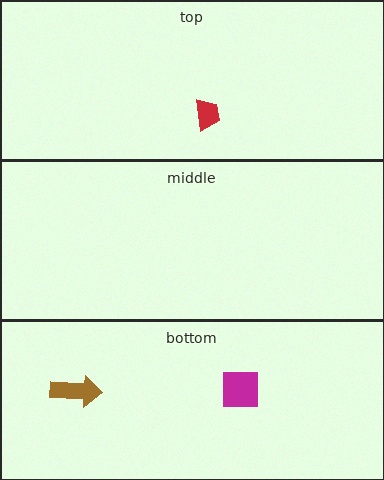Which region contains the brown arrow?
The bottom region.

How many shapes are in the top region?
1.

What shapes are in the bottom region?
The brown arrow, the magenta square.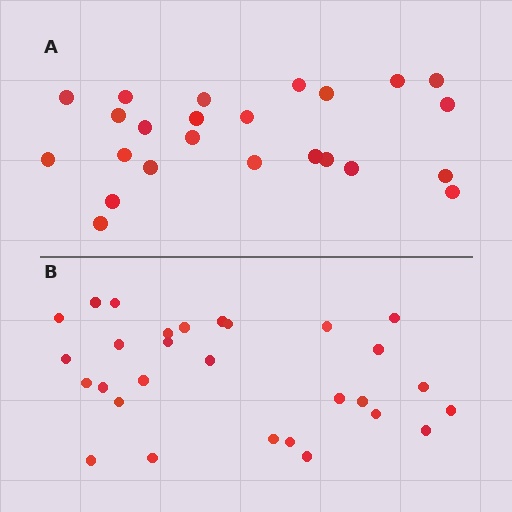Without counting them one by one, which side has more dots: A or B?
Region B (the bottom region) has more dots.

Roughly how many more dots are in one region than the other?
Region B has about 5 more dots than region A.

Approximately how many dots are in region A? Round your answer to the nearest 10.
About 20 dots. (The exact count is 24, which rounds to 20.)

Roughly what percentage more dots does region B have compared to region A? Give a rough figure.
About 20% more.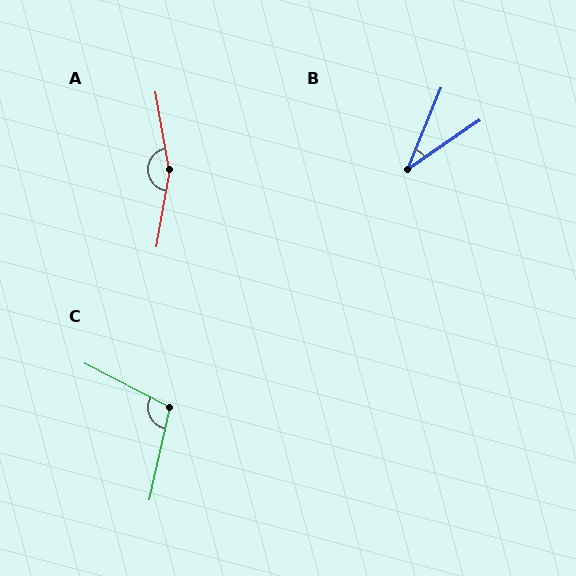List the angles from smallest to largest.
B (33°), C (105°), A (160°).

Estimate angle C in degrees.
Approximately 105 degrees.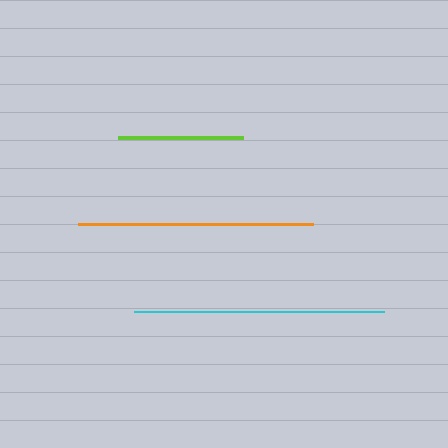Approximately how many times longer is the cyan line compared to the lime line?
The cyan line is approximately 2.0 times the length of the lime line.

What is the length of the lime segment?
The lime segment is approximately 126 pixels long.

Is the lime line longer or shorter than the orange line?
The orange line is longer than the lime line.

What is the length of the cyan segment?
The cyan segment is approximately 250 pixels long.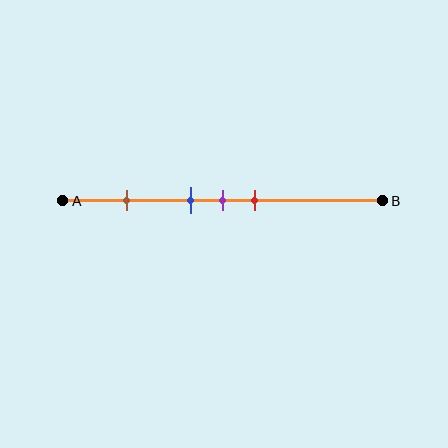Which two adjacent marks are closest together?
The blue and purple marks are the closest adjacent pair.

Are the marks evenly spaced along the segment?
No, the marks are not evenly spaced.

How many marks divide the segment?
There are 4 marks dividing the segment.